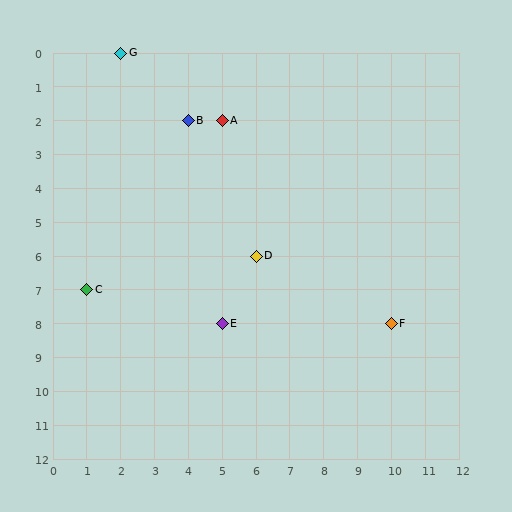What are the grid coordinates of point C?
Point C is at grid coordinates (1, 7).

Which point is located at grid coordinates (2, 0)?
Point G is at (2, 0).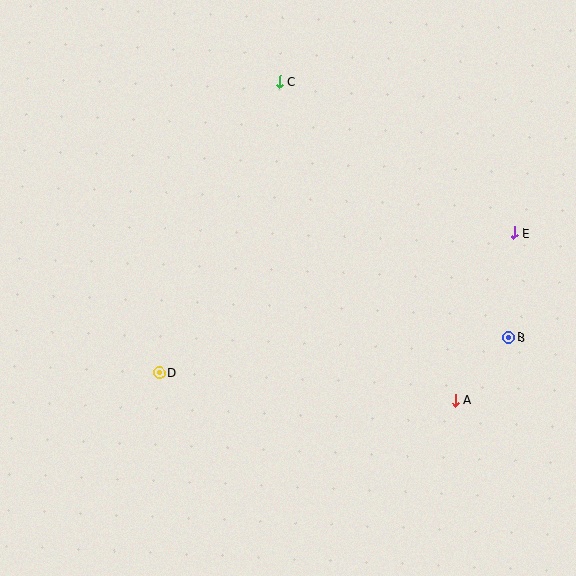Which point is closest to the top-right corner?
Point E is closest to the top-right corner.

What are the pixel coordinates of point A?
Point A is at (455, 400).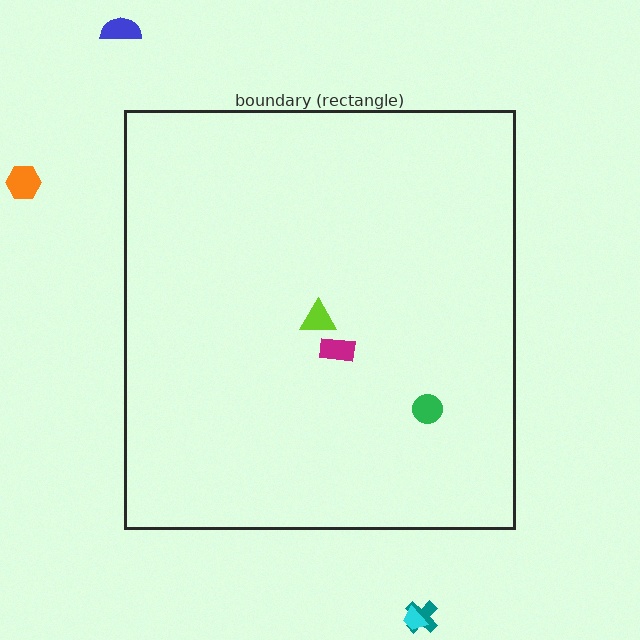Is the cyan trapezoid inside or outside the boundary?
Outside.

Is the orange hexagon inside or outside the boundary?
Outside.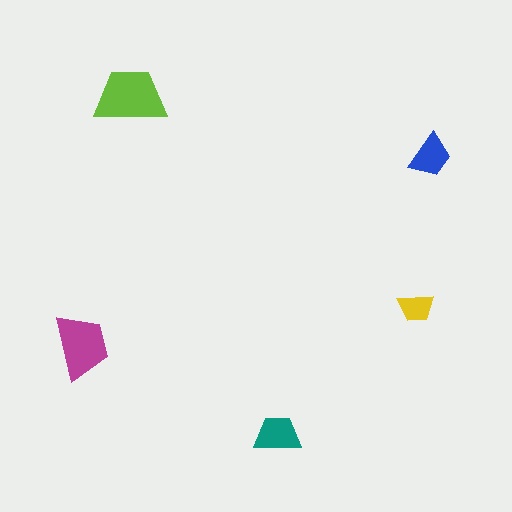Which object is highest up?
The lime trapezoid is topmost.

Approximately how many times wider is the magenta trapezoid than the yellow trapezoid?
About 2 times wider.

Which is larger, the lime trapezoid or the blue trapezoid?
The lime one.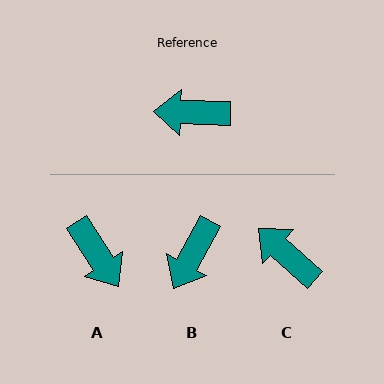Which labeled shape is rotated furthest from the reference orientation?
A, about 124 degrees away.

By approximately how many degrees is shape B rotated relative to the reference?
Approximately 63 degrees counter-clockwise.